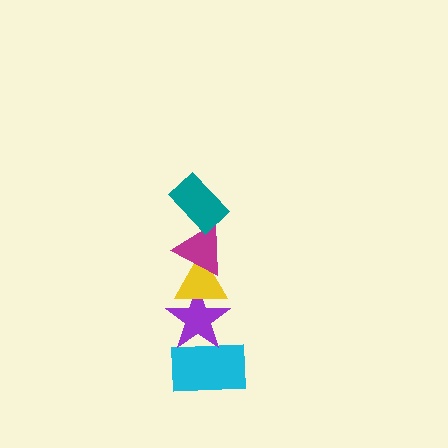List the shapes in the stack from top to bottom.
From top to bottom: the teal rectangle, the magenta triangle, the yellow triangle, the purple star, the cyan rectangle.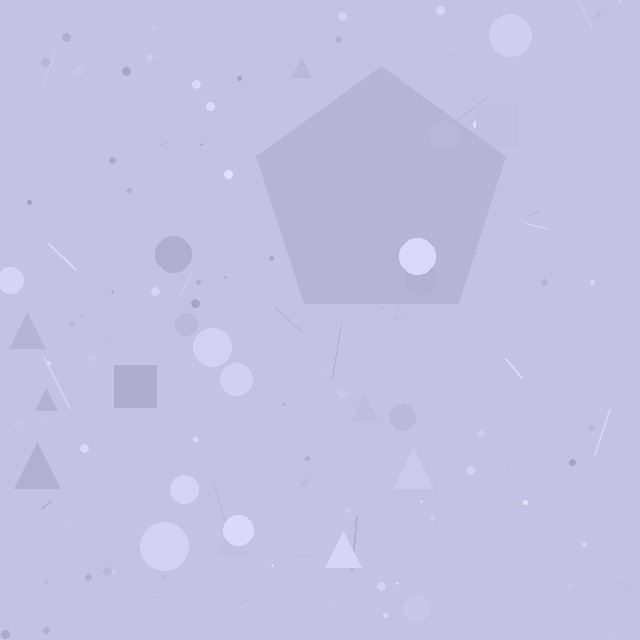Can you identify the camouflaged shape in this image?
The camouflaged shape is a pentagon.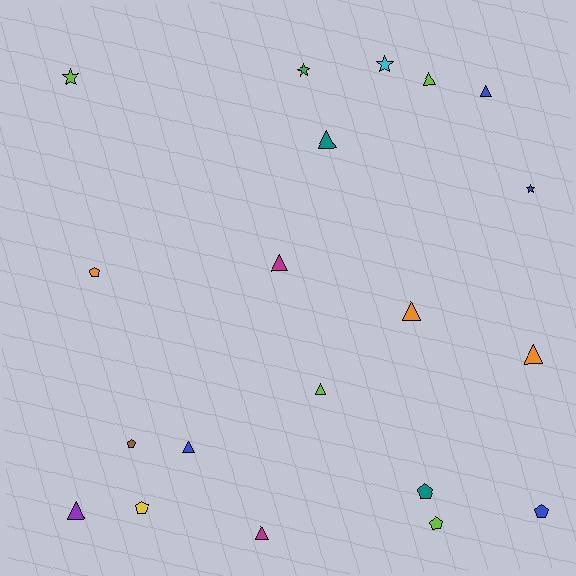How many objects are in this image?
There are 20 objects.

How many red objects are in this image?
There are no red objects.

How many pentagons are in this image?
There are 6 pentagons.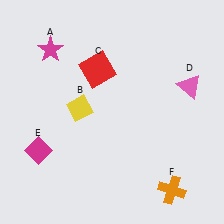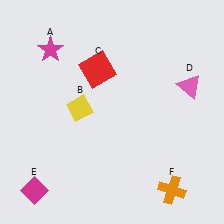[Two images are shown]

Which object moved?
The magenta diamond (E) moved down.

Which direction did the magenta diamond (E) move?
The magenta diamond (E) moved down.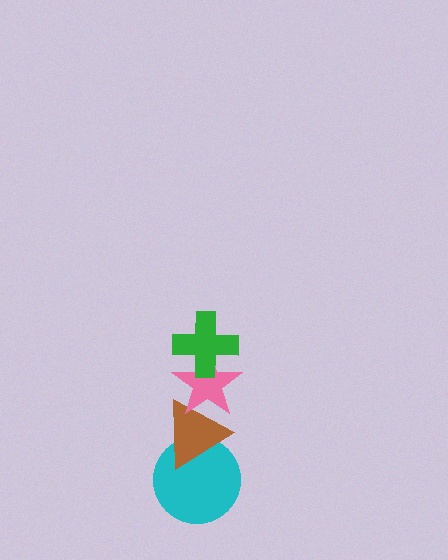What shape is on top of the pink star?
The green cross is on top of the pink star.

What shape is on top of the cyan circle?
The brown triangle is on top of the cyan circle.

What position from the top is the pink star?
The pink star is 2nd from the top.